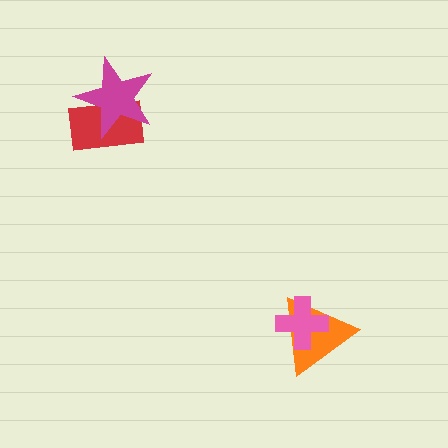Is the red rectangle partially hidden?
Yes, it is partially covered by another shape.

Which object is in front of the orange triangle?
The pink cross is in front of the orange triangle.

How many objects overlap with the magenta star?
1 object overlaps with the magenta star.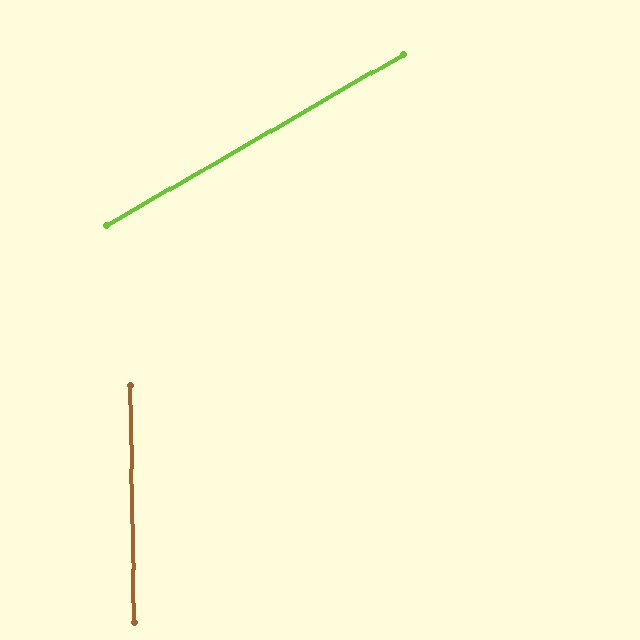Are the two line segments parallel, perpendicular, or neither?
Neither parallel nor perpendicular — they differ by about 61°.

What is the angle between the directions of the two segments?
Approximately 61 degrees.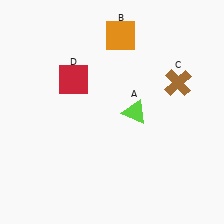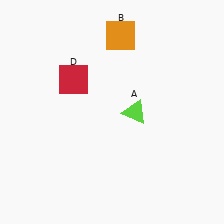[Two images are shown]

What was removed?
The brown cross (C) was removed in Image 2.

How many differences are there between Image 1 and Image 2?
There is 1 difference between the two images.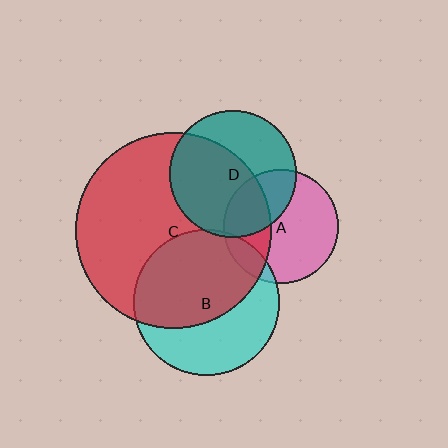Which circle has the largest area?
Circle C (red).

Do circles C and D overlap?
Yes.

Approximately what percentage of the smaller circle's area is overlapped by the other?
Approximately 60%.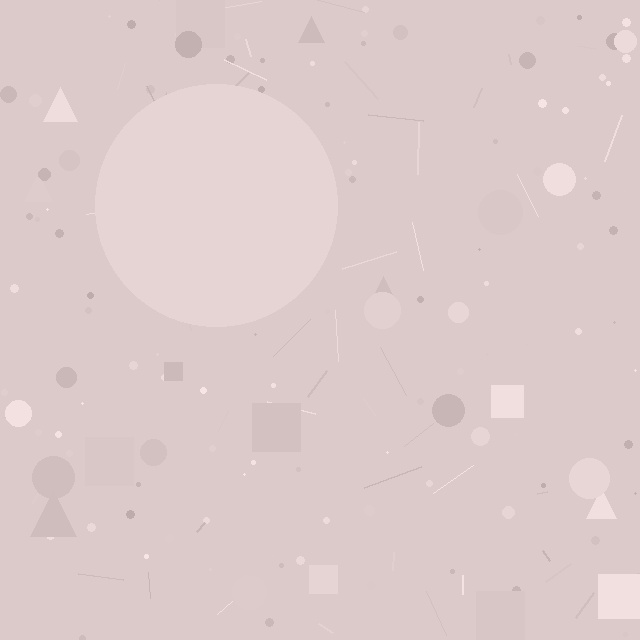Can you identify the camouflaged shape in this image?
The camouflaged shape is a circle.